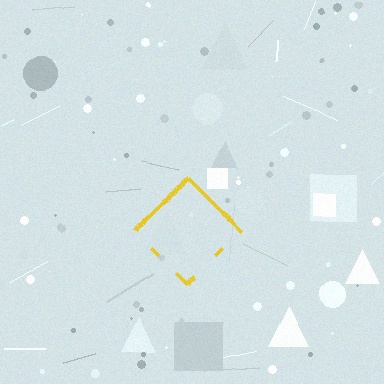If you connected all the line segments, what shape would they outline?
They would outline a diamond.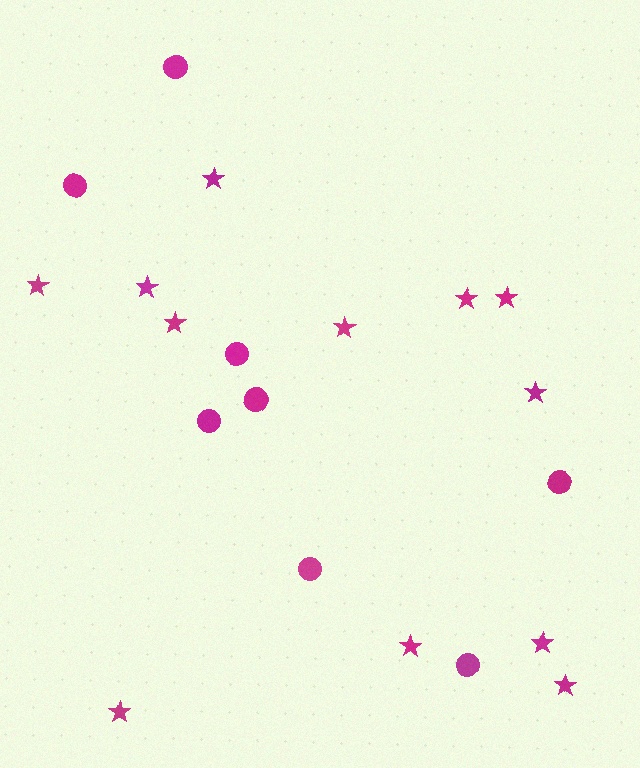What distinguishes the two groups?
There are 2 groups: one group of stars (12) and one group of circles (8).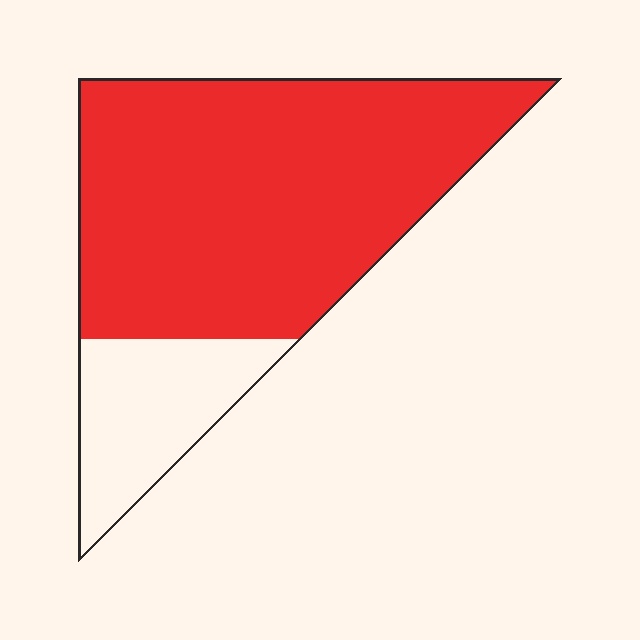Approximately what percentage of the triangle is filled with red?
Approximately 80%.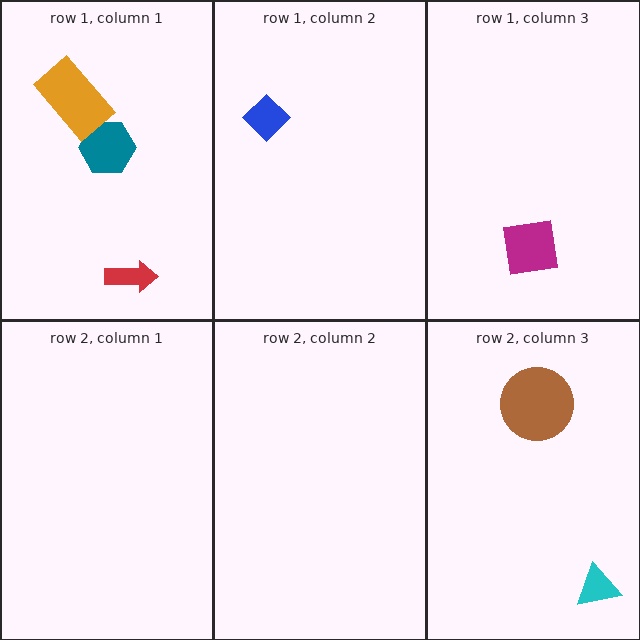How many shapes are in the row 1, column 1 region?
3.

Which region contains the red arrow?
The row 1, column 1 region.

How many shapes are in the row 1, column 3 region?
1.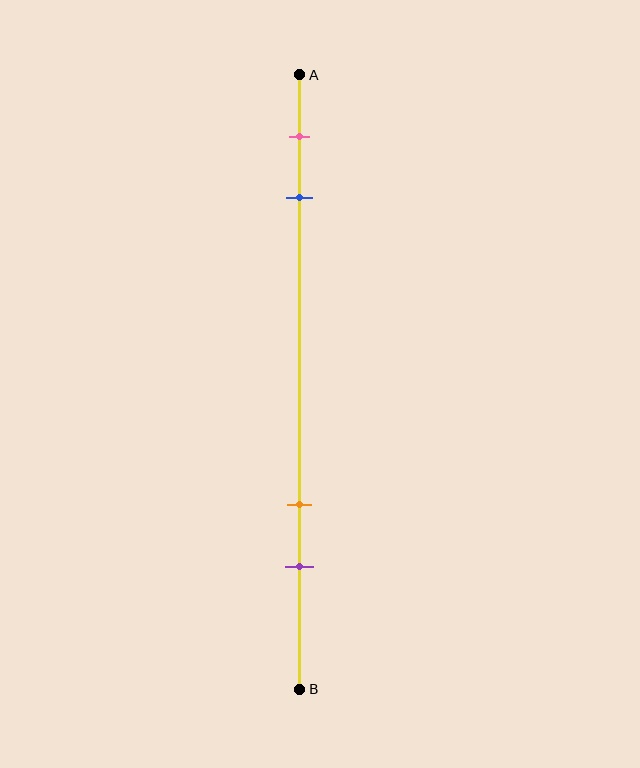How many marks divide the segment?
There are 4 marks dividing the segment.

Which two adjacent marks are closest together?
The pink and blue marks are the closest adjacent pair.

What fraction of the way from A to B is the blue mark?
The blue mark is approximately 20% (0.2) of the way from A to B.